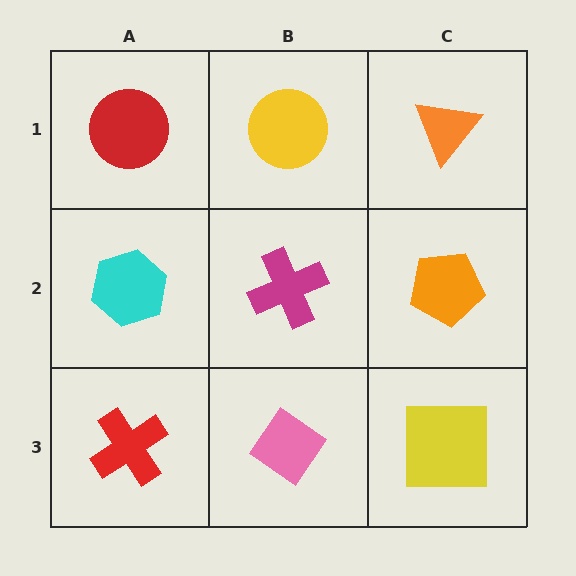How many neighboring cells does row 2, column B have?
4.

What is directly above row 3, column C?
An orange pentagon.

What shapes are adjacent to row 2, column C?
An orange triangle (row 1, column C), a yellow square (row 3, column C), a magenta cross (row 2, column B).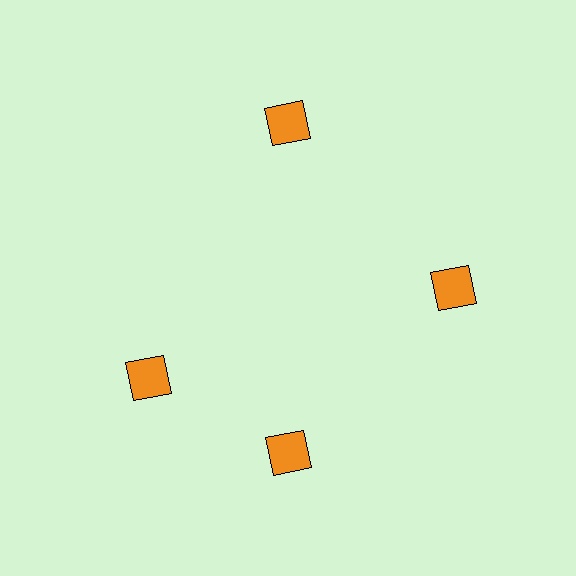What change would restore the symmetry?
The symmetry would be restored by rotating it back into even spacing with its neighbors so that all 4 squares sit at equal angles and equal distance from the center.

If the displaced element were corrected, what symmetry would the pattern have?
It would have 4-fold rotational symmetry — the pattern would map onto itself every 90 degrees.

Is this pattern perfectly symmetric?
No. The 4 orange squares are arranged in a ring, but one element near the 9 o'clock position is rotated out of alignment along the ring, breaking the 4-fold rotational symmetry.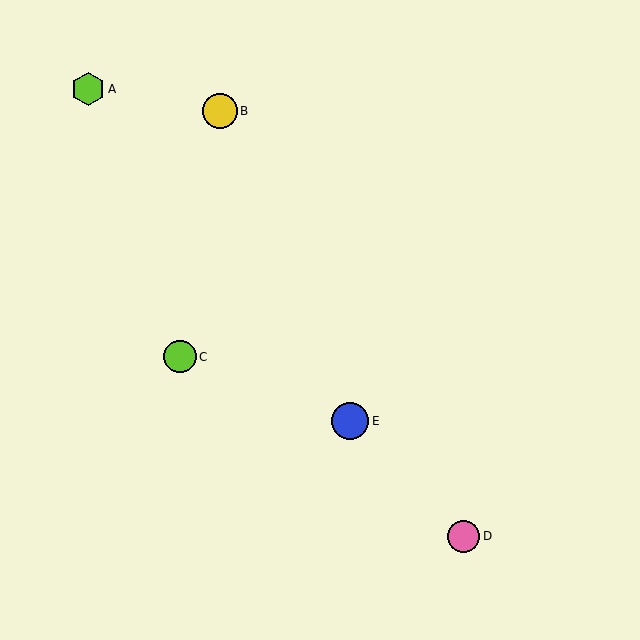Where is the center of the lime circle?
The center of the lime circle is at (180, 357).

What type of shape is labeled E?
Shape E is a blue circle.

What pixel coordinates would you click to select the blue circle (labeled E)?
Click at (350, 421) to select the blue circle E.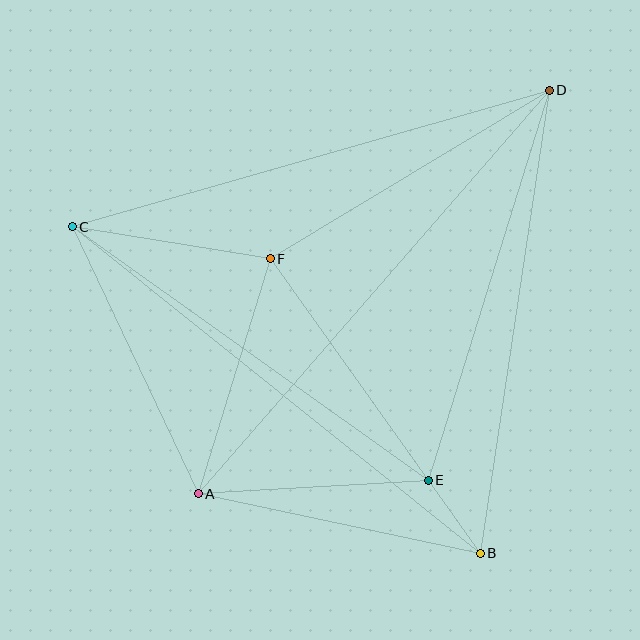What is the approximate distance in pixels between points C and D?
The distance between C and D is approximately 496 pixels.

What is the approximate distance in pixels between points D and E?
The distance between D and E is approximately 408 pixels.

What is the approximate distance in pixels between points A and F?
The distance between A and F is approximately 246 pixels.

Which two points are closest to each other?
Points B and E are closest to each other.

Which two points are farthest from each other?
Points A and D are farthest from each other.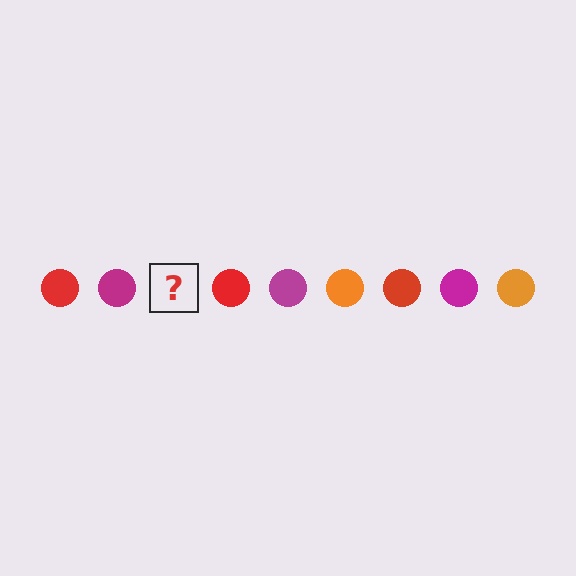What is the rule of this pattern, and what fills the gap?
The rule is that the pattern cycles through red, magenta, orange circles. The gap should be filled with an orange circle.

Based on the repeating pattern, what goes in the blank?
The blank should be an orange circle.